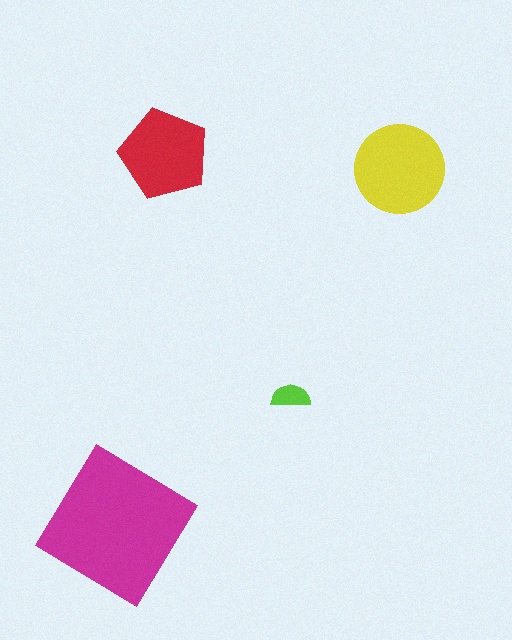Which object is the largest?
The magenta diamond.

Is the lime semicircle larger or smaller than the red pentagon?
Smaller.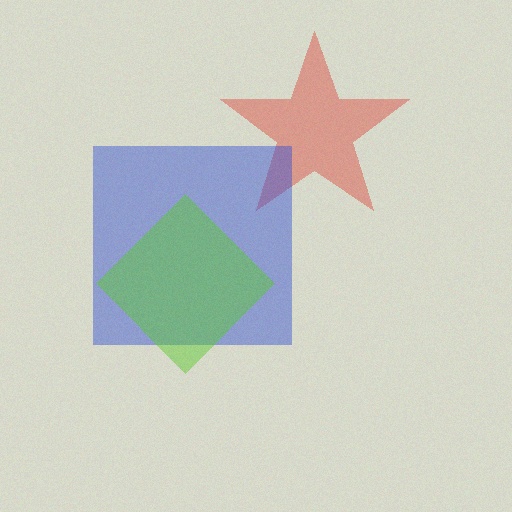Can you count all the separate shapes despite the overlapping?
Yes, there are 3 separate shapes.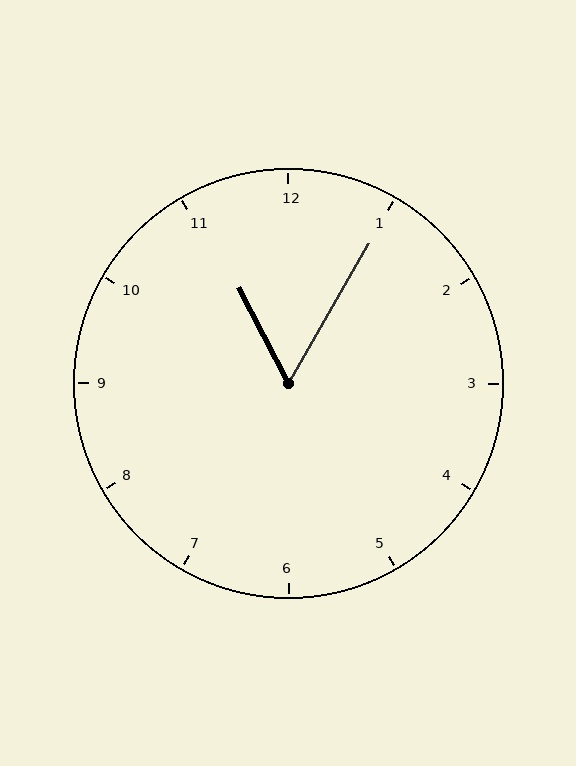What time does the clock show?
11:05.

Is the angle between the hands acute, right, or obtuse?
It is acute.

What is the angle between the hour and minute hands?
Approximately 58 degrees.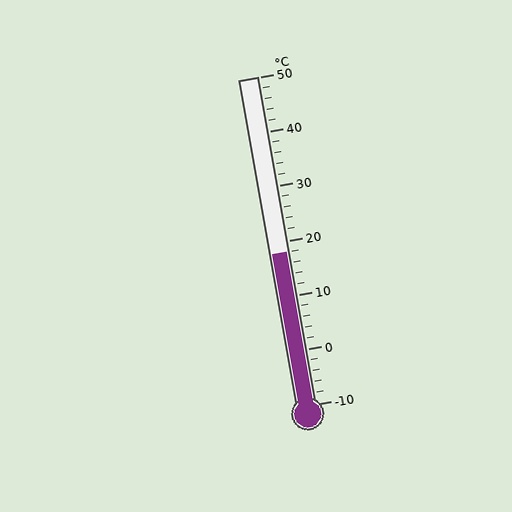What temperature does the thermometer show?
The thermometer shows approximately 18°C.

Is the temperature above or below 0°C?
The temperature is above 0°C.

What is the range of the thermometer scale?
The thermometer scale ranges from -10°C to 50°C.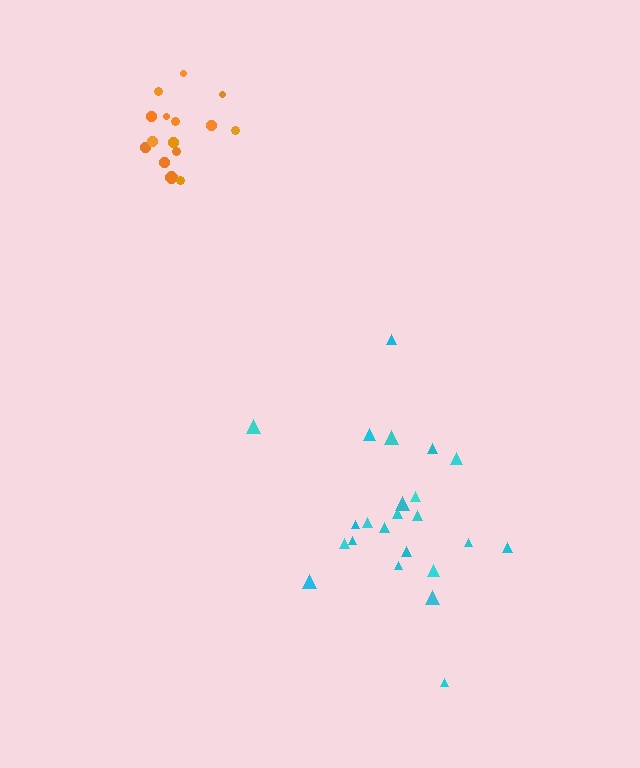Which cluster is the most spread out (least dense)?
Cyan.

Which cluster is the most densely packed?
Orange.